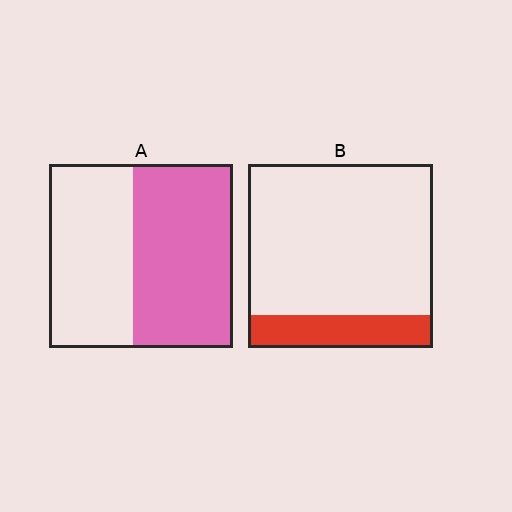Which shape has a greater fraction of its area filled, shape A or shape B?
Shape A.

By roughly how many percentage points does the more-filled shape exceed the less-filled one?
By roughly 35 percentage points (A over B).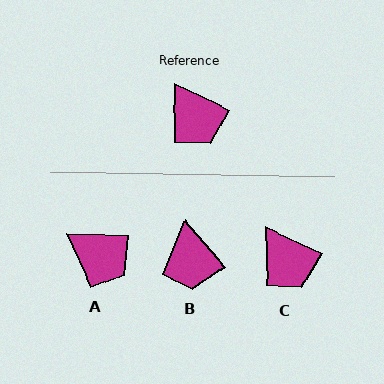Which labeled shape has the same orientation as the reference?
C.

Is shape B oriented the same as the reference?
No, it is off by about 24 degrees.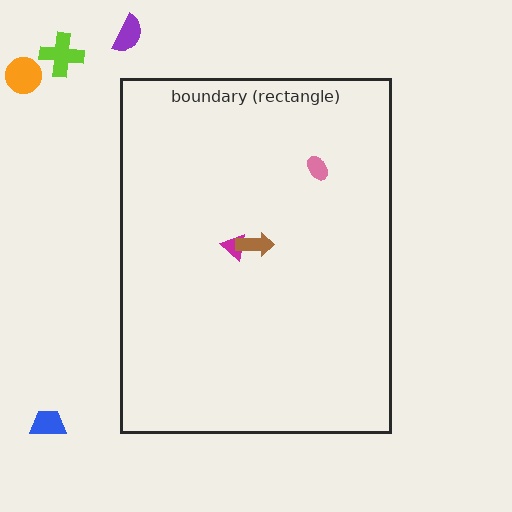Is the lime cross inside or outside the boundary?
Outside.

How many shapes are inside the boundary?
3 inside, 4 outside.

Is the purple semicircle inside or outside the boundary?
Outside.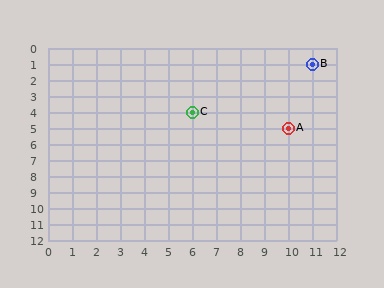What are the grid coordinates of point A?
Point A is at grid coordinates (10, 5).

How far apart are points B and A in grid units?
Points B and A are 1 column and 4 rows apart (about 4.1 grid units diagonally).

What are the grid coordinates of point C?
Point C is at grid coordinates (6, 4).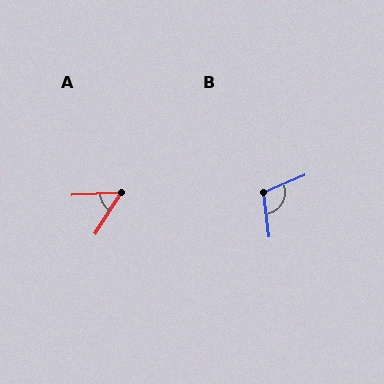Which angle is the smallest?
A, at approximately 54 degrees.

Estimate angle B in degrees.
Approximately 105 degrees.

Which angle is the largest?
B, at approximately 105 degrees.